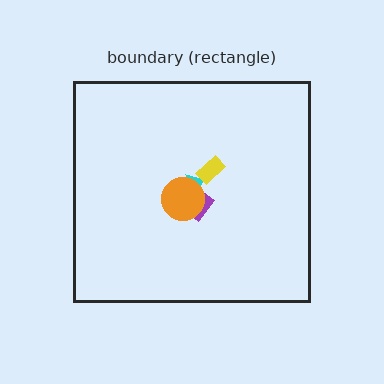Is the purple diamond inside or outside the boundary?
Inside.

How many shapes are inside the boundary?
4 inside, 0 outside.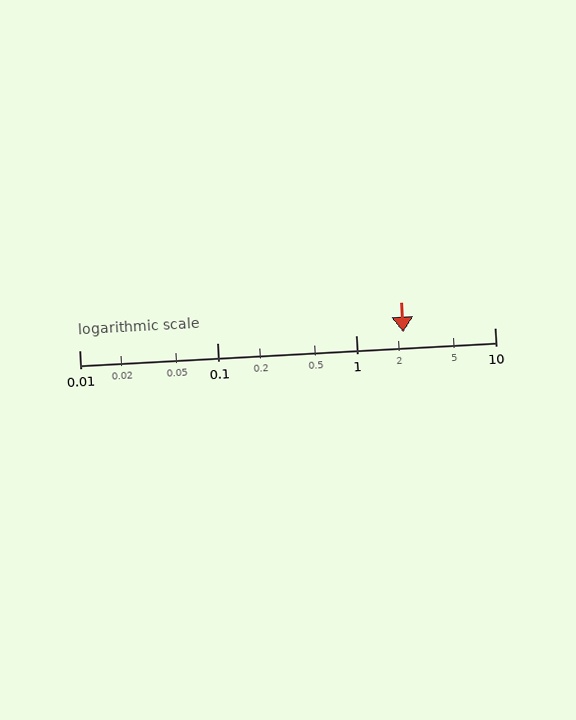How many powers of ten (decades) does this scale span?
The scale spans 3 decades, from 0.01 to 10.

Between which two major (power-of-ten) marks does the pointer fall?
The pointer is between 1 and 10.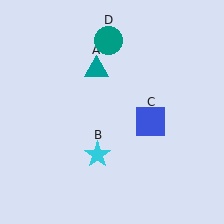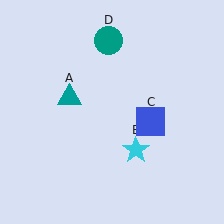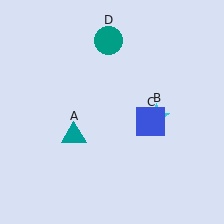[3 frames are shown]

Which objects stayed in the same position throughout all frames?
Blue square (object C) and teal circle (object D) remained stationary.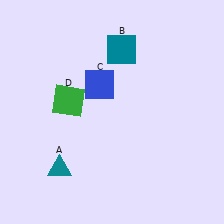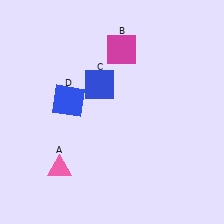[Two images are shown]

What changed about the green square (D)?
In Image 1, D is green. In Image 2, it changed to blue.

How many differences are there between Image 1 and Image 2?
There are 3 differences between the two images.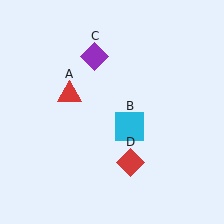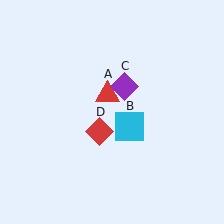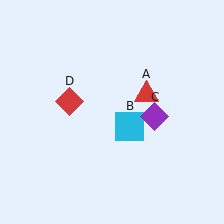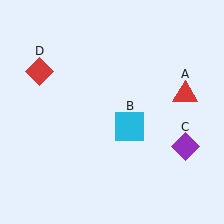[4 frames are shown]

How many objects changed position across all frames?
3 objects changed position: red triangle (object A), purple diamond (object C), red diamond (object D).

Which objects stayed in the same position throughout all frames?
Cyan square (object B) remained stationary.